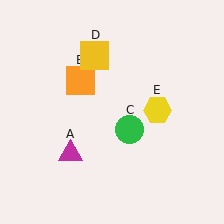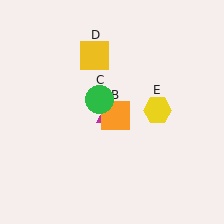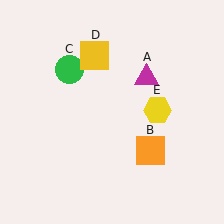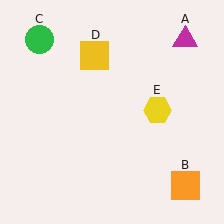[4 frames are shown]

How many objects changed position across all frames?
3 objects changed position: magenta triangle (object A), orange square (object B), green circle (object C).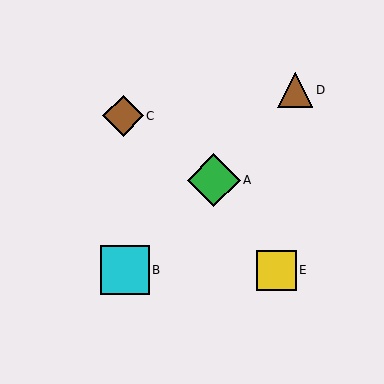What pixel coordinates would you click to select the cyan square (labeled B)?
Click at (125, 270) to select the cyan square B.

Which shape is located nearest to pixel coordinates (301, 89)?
The brown triangle (labeled D) at (295, 90) is nearest to that location.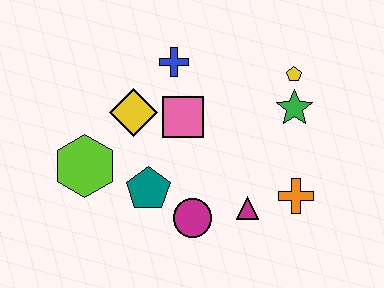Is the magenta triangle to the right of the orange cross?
No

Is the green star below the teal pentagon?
No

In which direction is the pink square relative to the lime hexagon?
The pink square is to the right of the lime hexagon.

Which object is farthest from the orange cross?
The lime hexagon is farthest from the orange cross.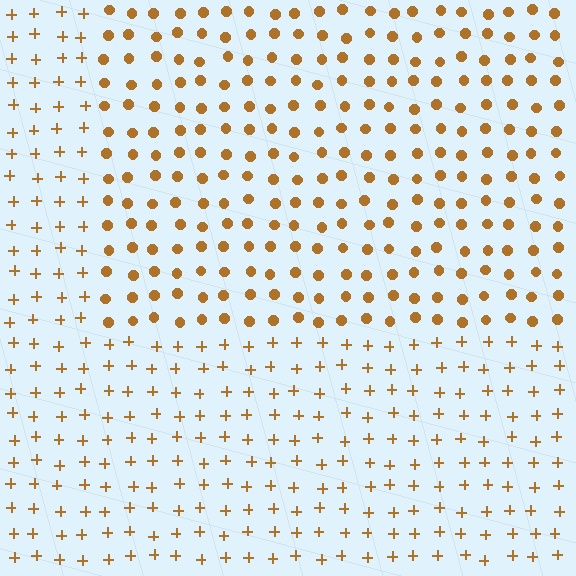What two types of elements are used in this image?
The image uses circles inside the rectangle region and plus signs outside it.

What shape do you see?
I see a rectangle.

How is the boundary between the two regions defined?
The boundary is defined by a change in element shape: circles inside vs. plus signs outside. All elements share the same color and spacing.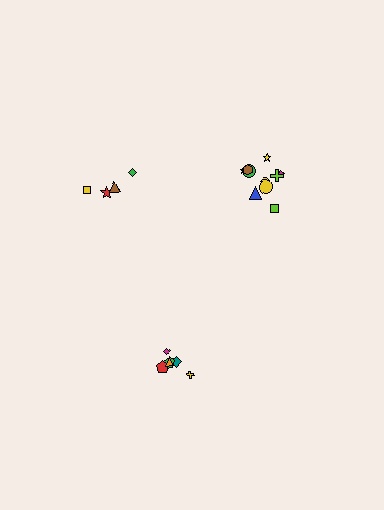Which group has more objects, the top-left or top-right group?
The top-right group.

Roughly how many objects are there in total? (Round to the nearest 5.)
Roughly 20 objects in total.